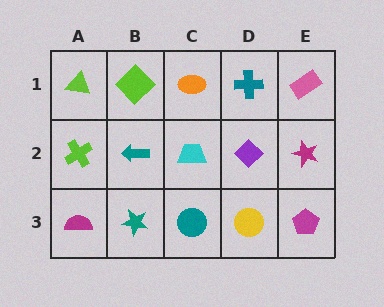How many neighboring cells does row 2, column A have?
3.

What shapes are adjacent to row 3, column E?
A magenta star (row 2, column E), a yellow circle (row 3, column D).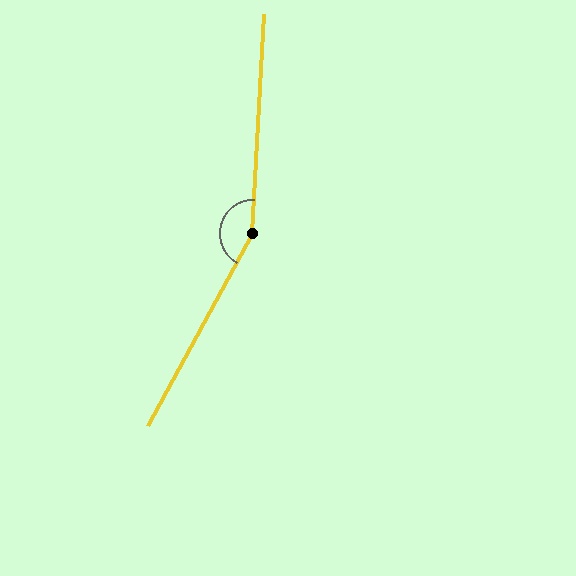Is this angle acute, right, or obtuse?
It is obtuse.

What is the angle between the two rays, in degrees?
Approximately 154 degrees.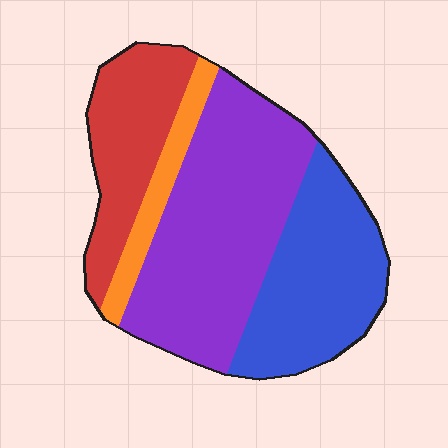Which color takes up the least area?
Orange, at roughly 10%.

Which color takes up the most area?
Purple, at roughly 40%.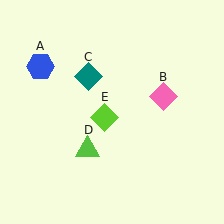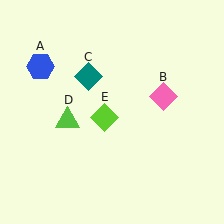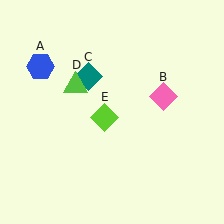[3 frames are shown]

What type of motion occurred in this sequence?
The lime triangle (object D) rotated clockwise around the center of the scene.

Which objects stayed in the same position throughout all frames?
Blue hexagon (object A) and pink diamond (object B) and teal diamond (object C) and lime diamond (object E) remained stationary.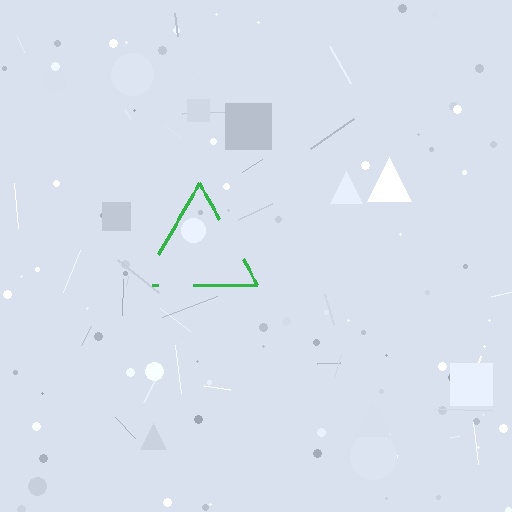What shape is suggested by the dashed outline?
The dashed outline suggests a triangle.